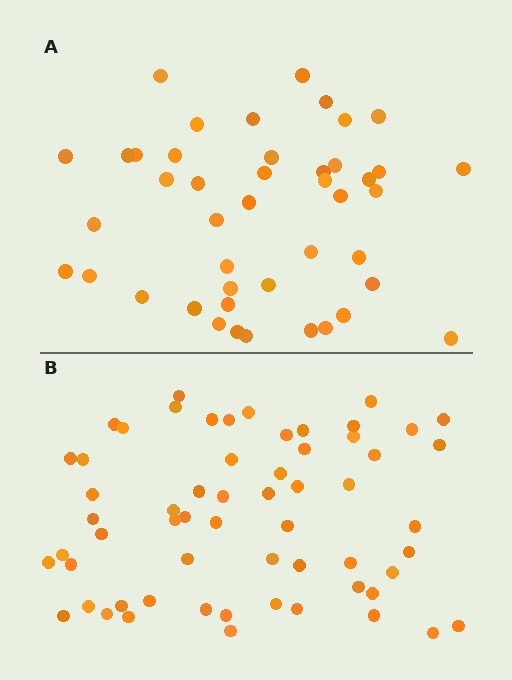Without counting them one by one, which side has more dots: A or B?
Region B (the bottom region) has more dots.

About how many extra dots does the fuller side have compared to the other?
Region B has approximately 15 more dots than region A.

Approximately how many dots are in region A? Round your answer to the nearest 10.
About 40 dots. (The exact count is 44, which rounds to 40.)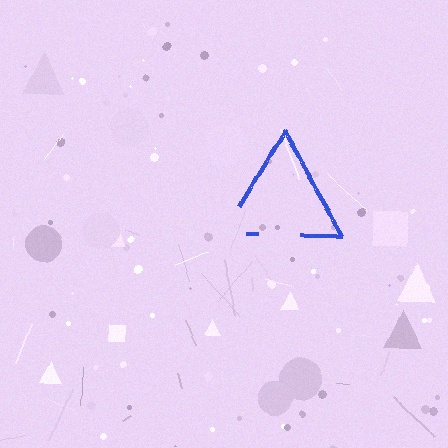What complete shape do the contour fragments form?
The contour fragments form a triangle.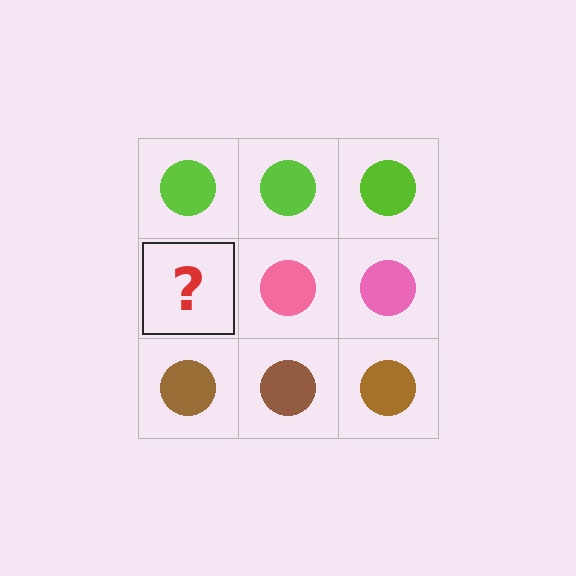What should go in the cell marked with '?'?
The missing cell should contain a pink circle.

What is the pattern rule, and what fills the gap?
The rule is that each row has a consistent color. The gap should be filled with a pink circle.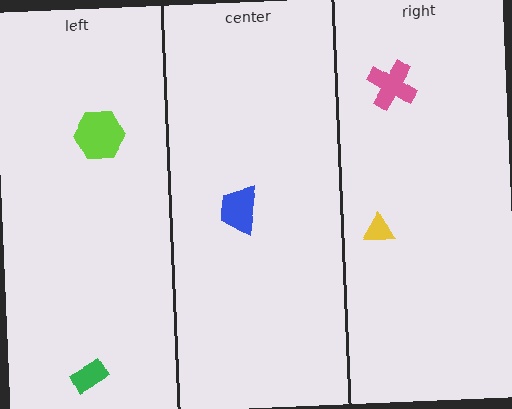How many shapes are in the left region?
2.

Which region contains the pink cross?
The right region.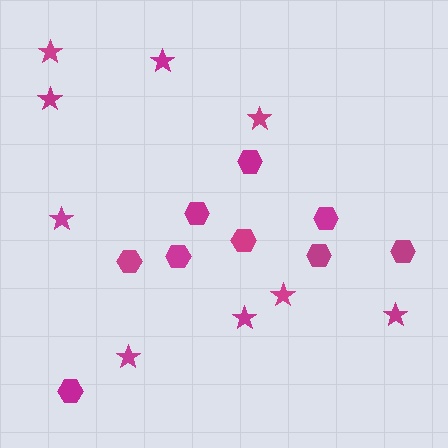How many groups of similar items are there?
There are 2 groups: one group of stars (9) and one group of hexagons (9).